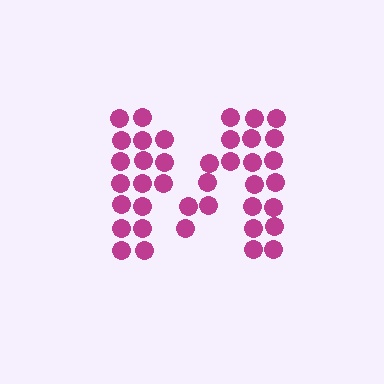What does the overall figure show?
The overall figure shows the letter M.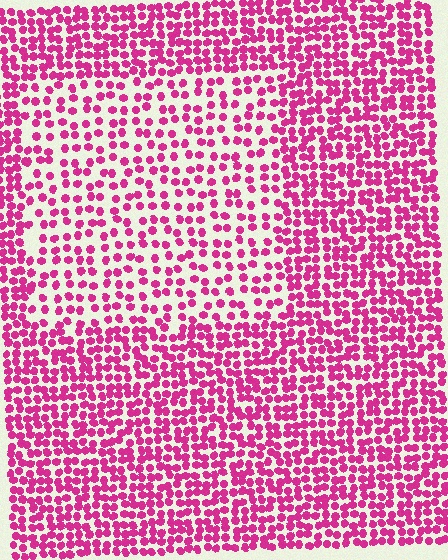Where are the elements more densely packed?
The elements are more densely packed outside the rectangle boundary.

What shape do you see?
I see a rectangle.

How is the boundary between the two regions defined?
The boundary is defined by a change in element density (approximately 1.8x ratio). All elements are the same color, size, and shape.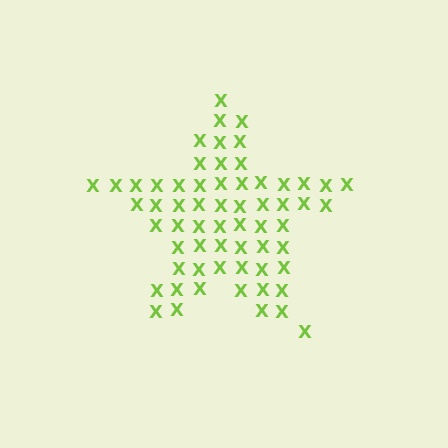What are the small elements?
The small elements are letter X's.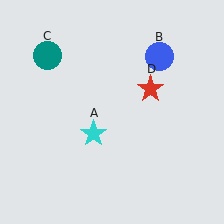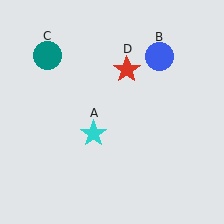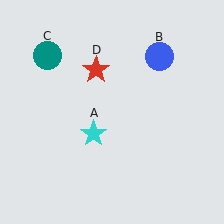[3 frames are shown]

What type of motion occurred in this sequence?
The red star (object D) rotated counterclockwise around the center of the scene.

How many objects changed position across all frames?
1 object changed position: red star (object D).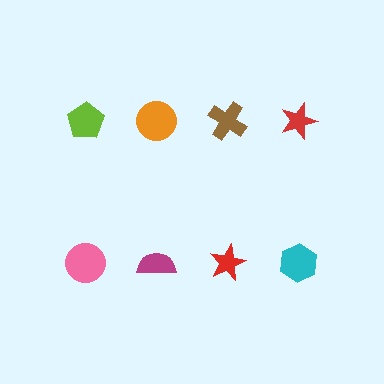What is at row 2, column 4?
A cyan hexagon.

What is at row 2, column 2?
A magenta semicircle.